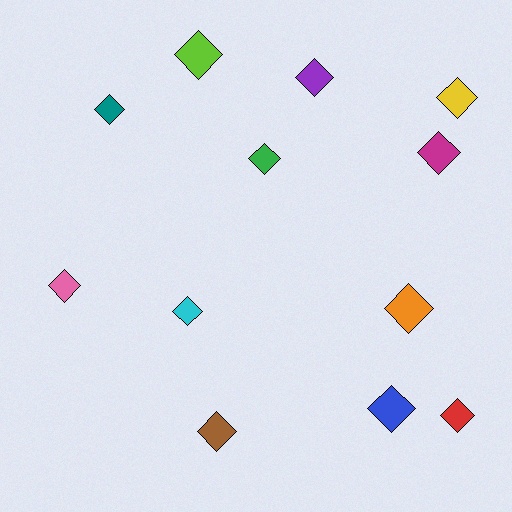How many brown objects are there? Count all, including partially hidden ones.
There is 1 brown object.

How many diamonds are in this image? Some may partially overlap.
There are 12 diamonds.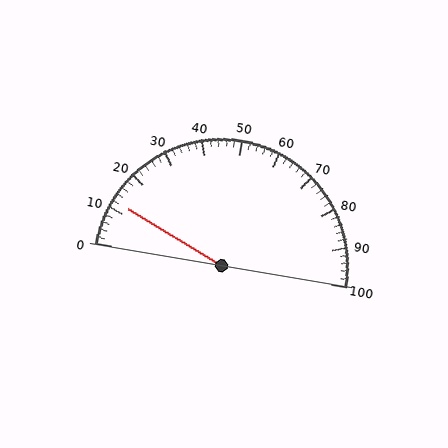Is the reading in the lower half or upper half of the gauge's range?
The reading is in the lower half of the range (0 to 100).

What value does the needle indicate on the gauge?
The needle indicates approximately 12.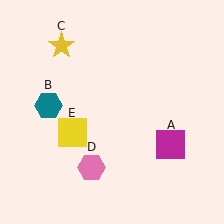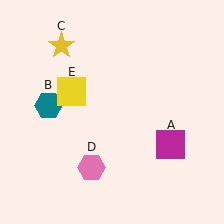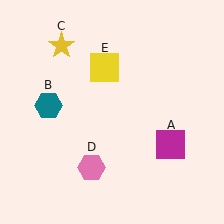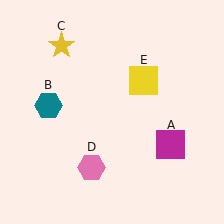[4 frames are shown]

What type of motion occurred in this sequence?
The yellow square (object E) rotated clockwise around the center of the scene.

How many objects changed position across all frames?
1 object changed position: yellow square (object E).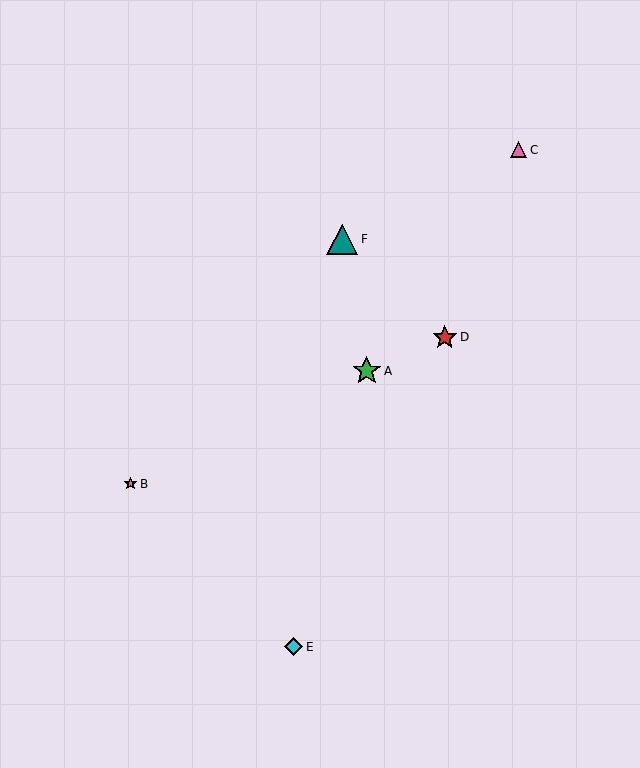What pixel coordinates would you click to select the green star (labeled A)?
Click at (367, 371) to select the green star A.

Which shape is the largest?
The teal triangle (labeled F) is the largest.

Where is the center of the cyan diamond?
The center of the cyan diamond is at (294, 647).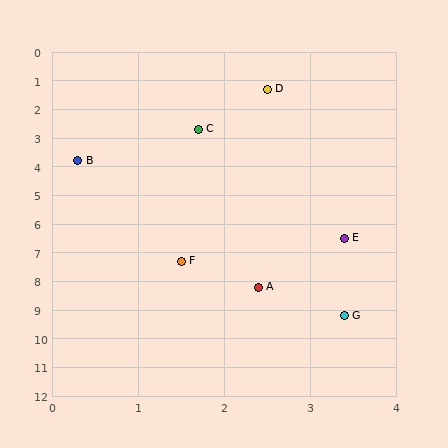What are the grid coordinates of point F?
Point F is at approximately (1.5, 7.3).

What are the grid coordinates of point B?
Point B is at approximately (0.3, 3.8).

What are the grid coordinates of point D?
Point D is at approximately (2.5, 1.3).